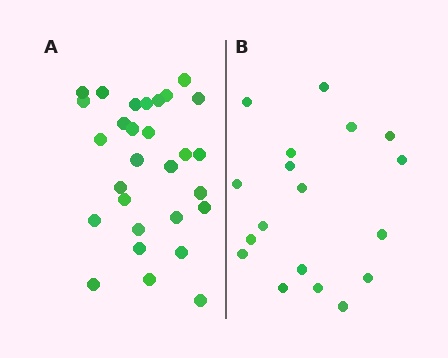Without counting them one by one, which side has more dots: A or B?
Region A (the left region) has more dots.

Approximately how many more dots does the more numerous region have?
Region A has roughly 12 or so more dots than region B.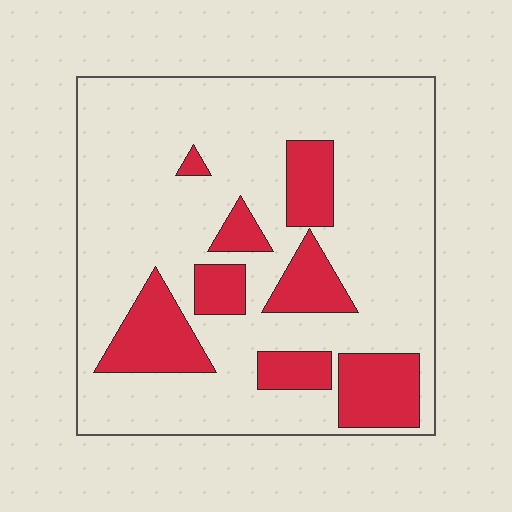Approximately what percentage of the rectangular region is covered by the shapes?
Approximately 25%.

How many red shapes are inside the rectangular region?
8.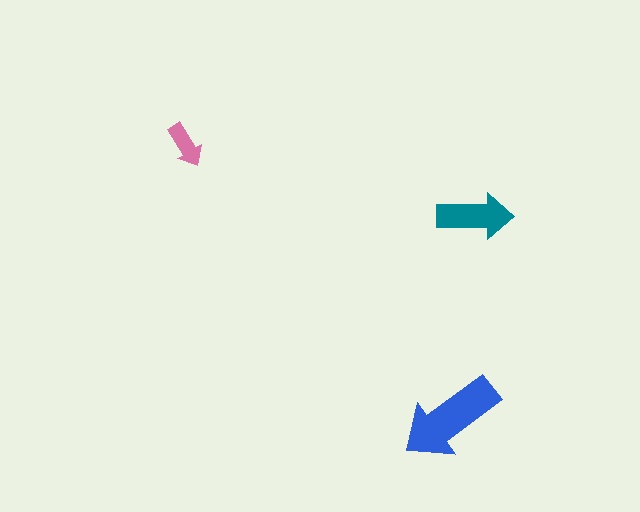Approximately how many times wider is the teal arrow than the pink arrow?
About 1.5 times wider.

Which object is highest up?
The pink arrow is topmost.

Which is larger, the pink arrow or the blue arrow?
The blue one.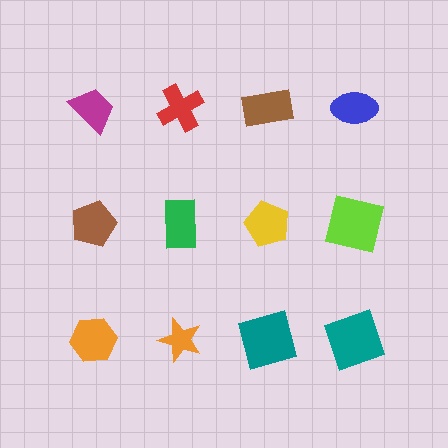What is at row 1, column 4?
A blue ellipse.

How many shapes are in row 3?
4 shapes.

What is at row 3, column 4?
A teal square.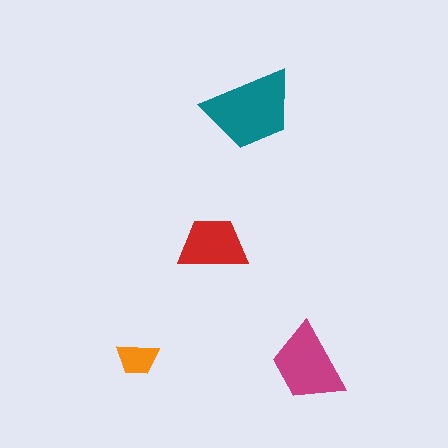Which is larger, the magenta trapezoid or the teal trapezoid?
The teal one.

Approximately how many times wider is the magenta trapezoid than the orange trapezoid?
About 2 times wider.